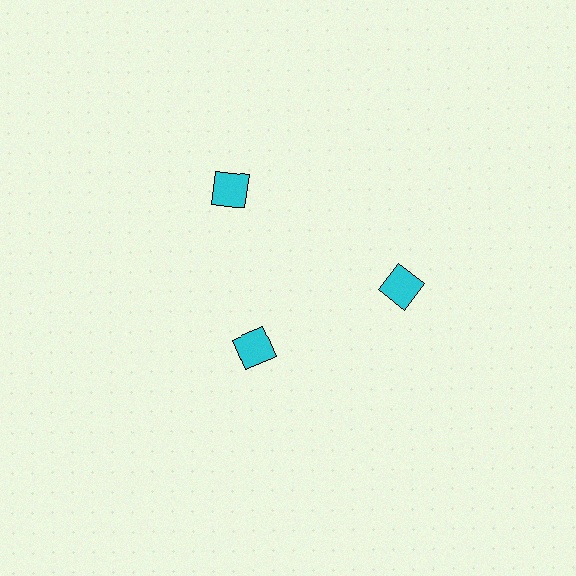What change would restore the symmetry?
The symmetry would be restored by moving it outward, back onto the ring so that all 3 squares sit at equal angles and equal distance from the center.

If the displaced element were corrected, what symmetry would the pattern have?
It would have 3-fold rotational symmetry — the pattern would map onto itself every 120 degrees.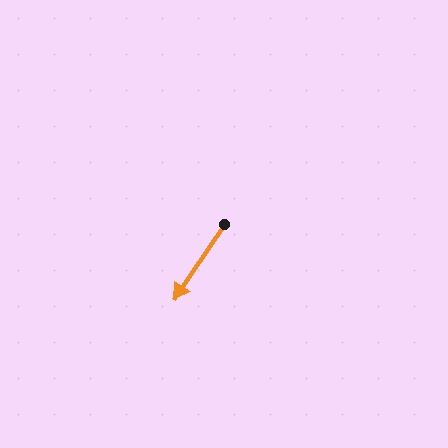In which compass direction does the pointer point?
Southwest.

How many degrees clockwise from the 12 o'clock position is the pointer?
Approximately 214 degrees.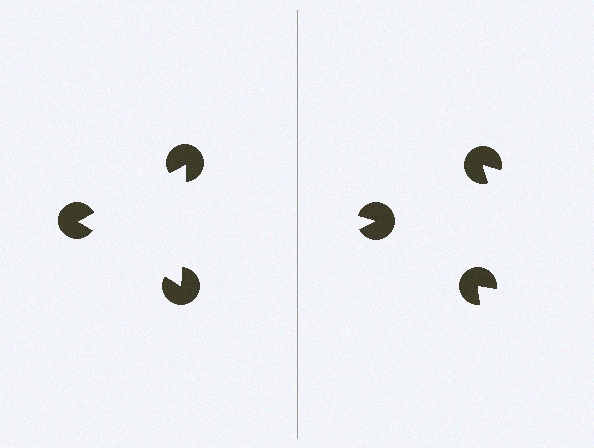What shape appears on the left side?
An illusory triangle.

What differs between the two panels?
The pac-man discs are positioned identically on both sides; only the wedge orientations differ. On the left they align to a triangle; on the right they are misaligned.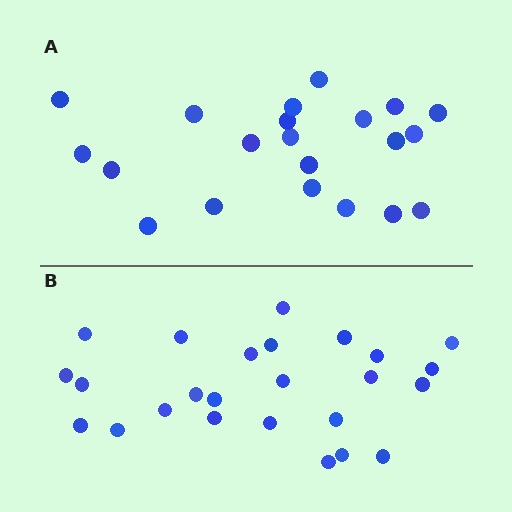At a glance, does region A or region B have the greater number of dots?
Region B (the bottom region) has more dots.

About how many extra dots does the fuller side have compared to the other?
Region B has about 4 more dots than region A.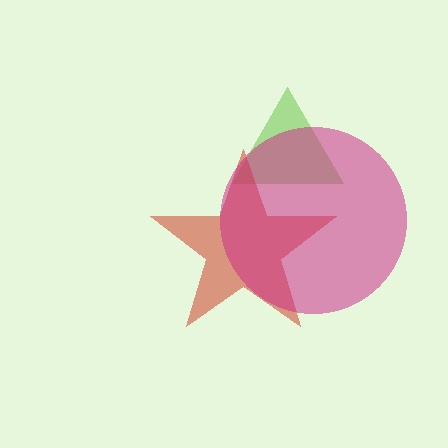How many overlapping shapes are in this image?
There are 3 overlapping shapes in the image.